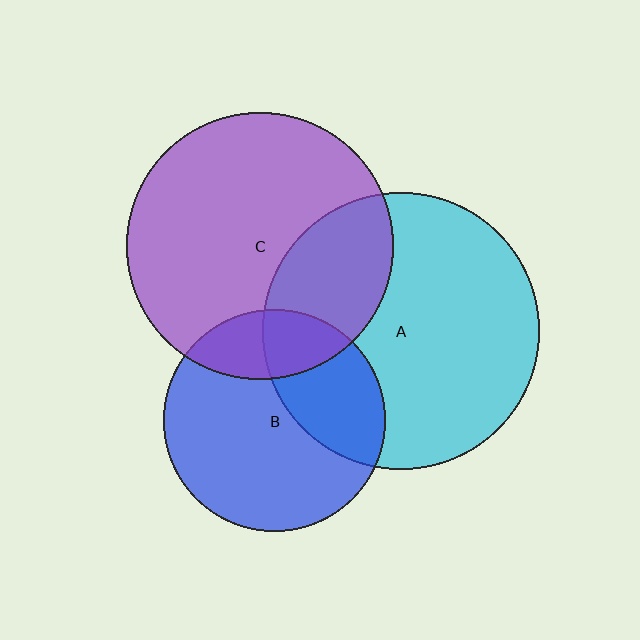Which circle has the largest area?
Circle A (cyan).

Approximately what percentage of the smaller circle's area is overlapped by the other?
Approximately 20%.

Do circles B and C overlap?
Yes.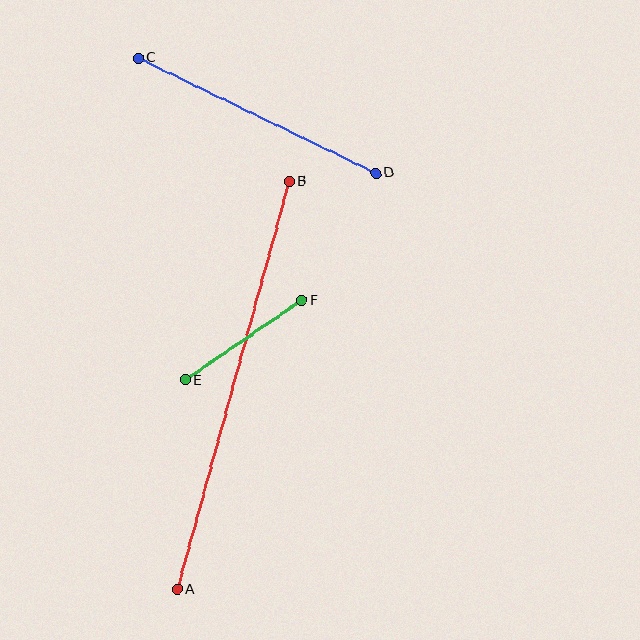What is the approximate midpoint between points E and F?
The midpoint is at approximately (244, 340) pixels.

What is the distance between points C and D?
The distance is approximately 264 pixels.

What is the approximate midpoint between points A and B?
The midpoint is at approximately (233, 385) pixels.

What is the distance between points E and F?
The distance is approximately 141 pixels.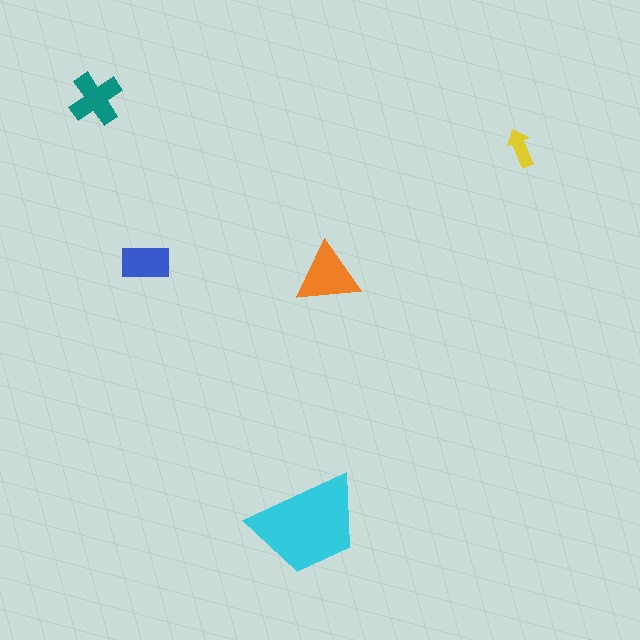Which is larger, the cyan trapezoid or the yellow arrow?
The cyan trapezoid.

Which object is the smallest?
The yellow arrow.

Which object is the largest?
The cyan trapezoid.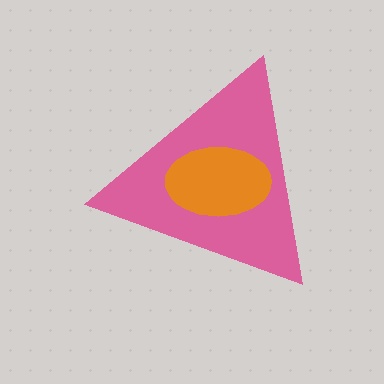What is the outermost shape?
The pink triangle.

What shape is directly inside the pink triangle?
The orange ellipse.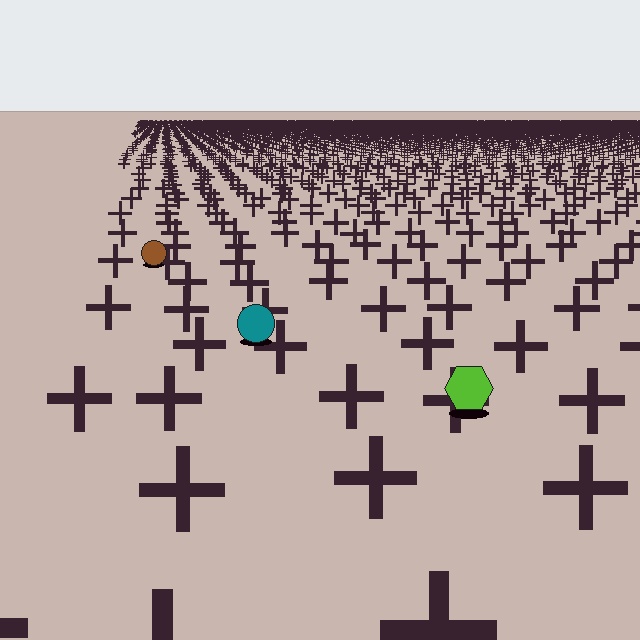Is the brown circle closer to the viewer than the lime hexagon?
No. The lime hexagon is closer — you can tell from the texture gradient: the ground texture is coarser near it.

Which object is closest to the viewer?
The lime hexagon is closest. The texture marks near it are larger and more spread out.